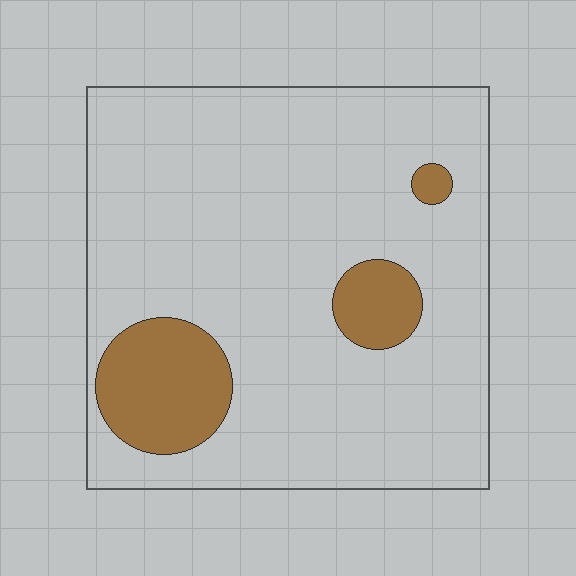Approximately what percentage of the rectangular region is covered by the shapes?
Approximately 15%.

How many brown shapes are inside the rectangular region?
3.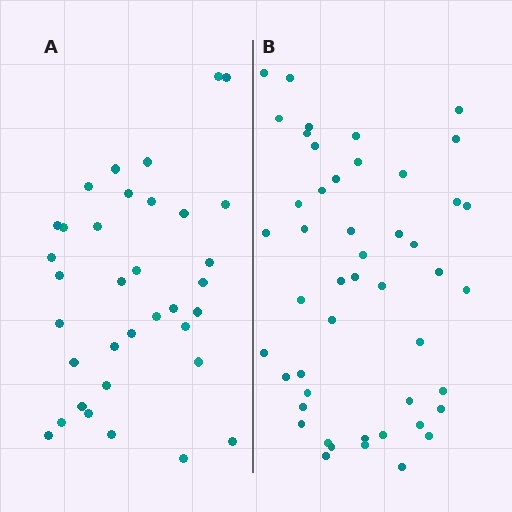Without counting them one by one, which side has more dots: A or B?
Region B (the right region) has more dots.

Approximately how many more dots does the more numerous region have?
Region B has approximately 15 more dots than region A.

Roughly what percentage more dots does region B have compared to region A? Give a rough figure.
About 35% more.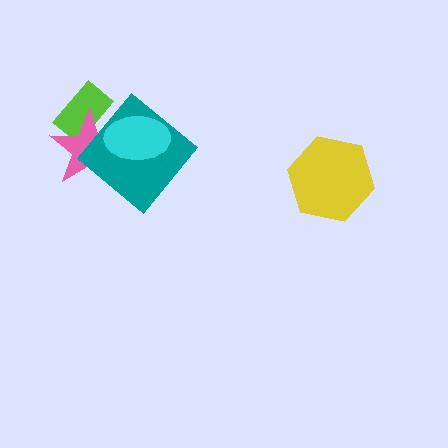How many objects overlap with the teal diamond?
2 objects overlap with the teal diamond.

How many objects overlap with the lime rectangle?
1 object overlaps with the lime rectangle.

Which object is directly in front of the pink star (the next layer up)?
The teal diamond is directly in front of the pink star.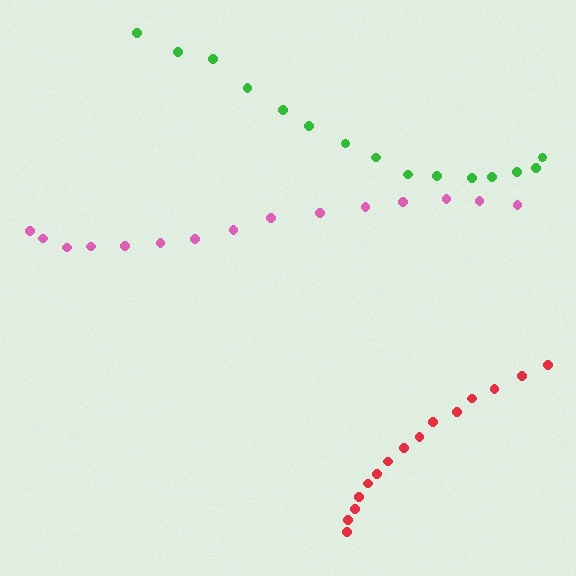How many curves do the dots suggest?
There are 3 distinct paths.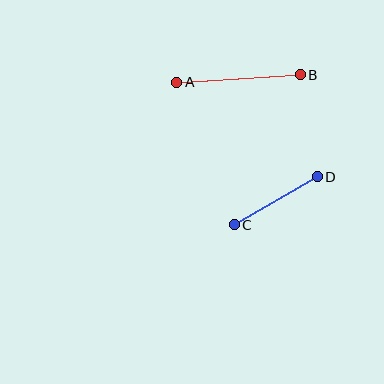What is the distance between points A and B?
The distance is approximately 124 pixels.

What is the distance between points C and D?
The distance is approximately 96 pixels.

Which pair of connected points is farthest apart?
Points A and B are farthest apart.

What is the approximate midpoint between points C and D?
The midpoint is at approximately (276, 201) pixels.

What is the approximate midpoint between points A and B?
The midpoint is at approximately (239, 79) pixels.